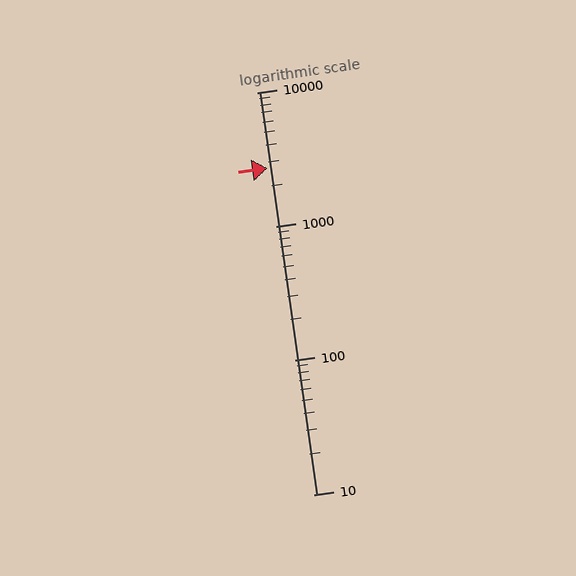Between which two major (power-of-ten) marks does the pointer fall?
The pointer is between 1000 and 10000.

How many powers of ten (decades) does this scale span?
The scale spans 3 decades, from 10 to 10000.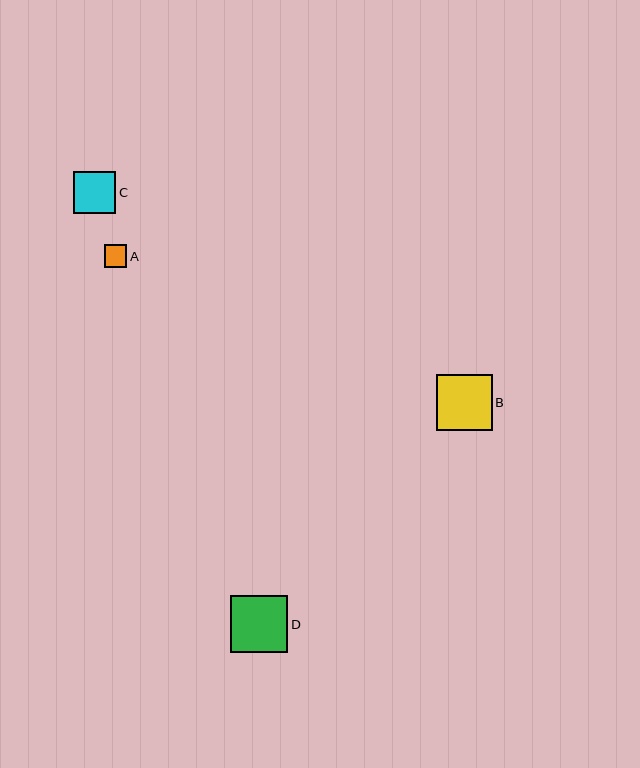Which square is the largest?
Square D is the largest with a size of approximately 57 pixels.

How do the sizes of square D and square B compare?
Square D and square B are approximately the same size.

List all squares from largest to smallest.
From largest to smallest: D, B, C, A.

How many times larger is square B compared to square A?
Square B is approximately 2.5 times the size of square A.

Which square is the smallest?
Square A is the smallest with a size of approximately 22 pixels.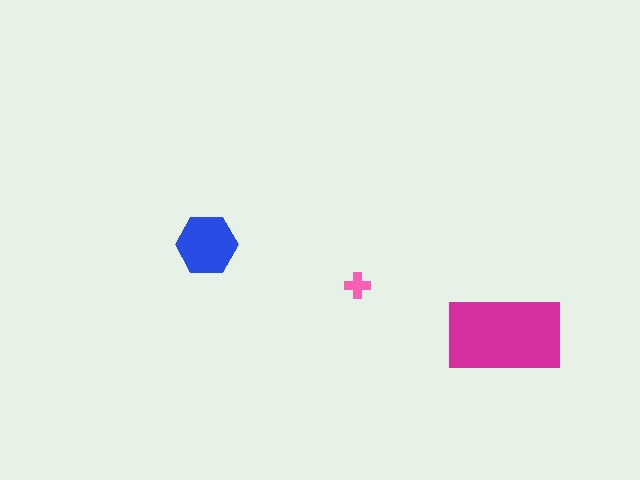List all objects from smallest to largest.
The pink cross, the blue hexagon, the magenta rectangle.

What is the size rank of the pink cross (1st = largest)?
3rd.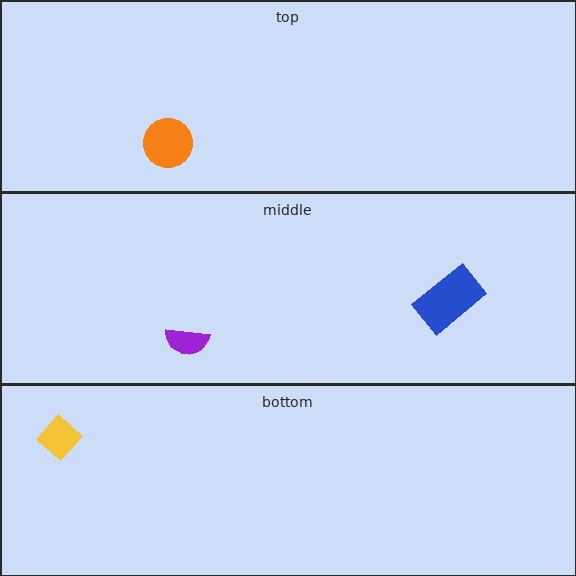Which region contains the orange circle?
The top region.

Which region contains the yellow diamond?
The bottom region.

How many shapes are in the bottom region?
1.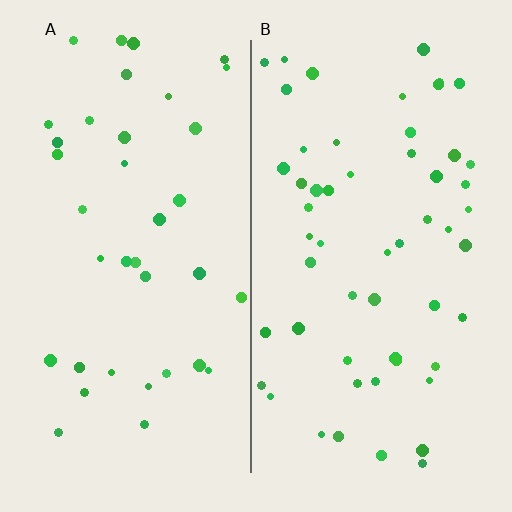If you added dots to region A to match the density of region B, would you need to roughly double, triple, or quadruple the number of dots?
Approximately double.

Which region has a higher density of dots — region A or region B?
B (the right).